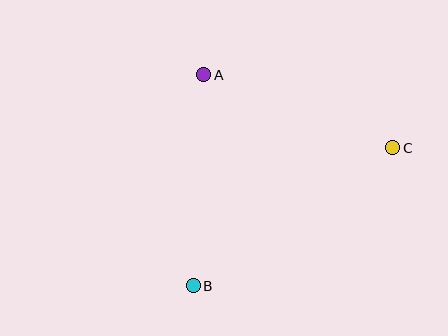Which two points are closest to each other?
Points A and C are closest to each other.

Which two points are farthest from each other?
Points B and C are farthest from each other.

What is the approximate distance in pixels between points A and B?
The distance between A and B is approximately 211 pixels.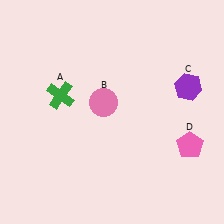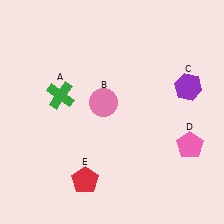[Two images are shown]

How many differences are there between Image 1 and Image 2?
There is 1 difference between the two images.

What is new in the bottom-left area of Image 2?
A red pentagon (E) was added in the bottom-left area of Image 2.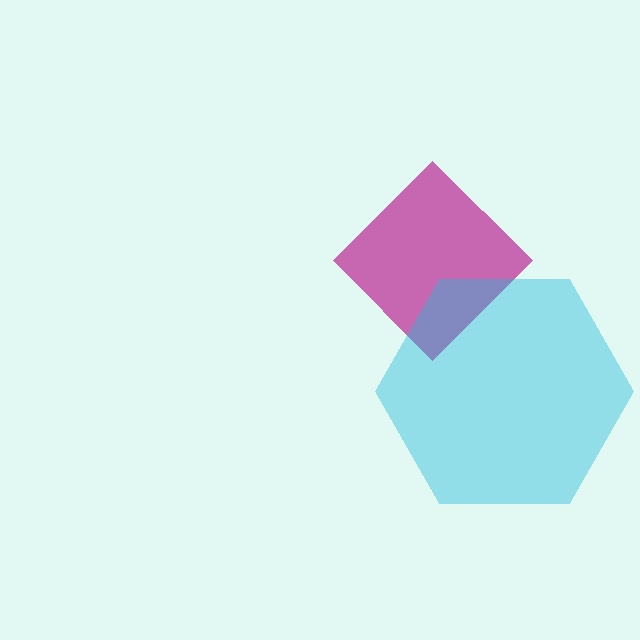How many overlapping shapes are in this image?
There are 2 overlapping shapes in the image.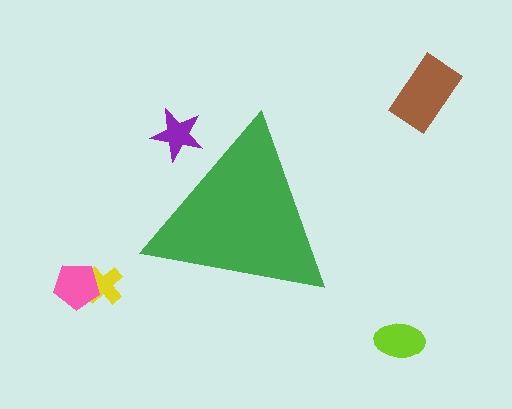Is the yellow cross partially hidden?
No, the yellow cross is fully visible.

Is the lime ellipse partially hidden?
No, the lime ellipse is fully visible.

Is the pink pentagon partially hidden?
No, the pink pentagon is fully visible.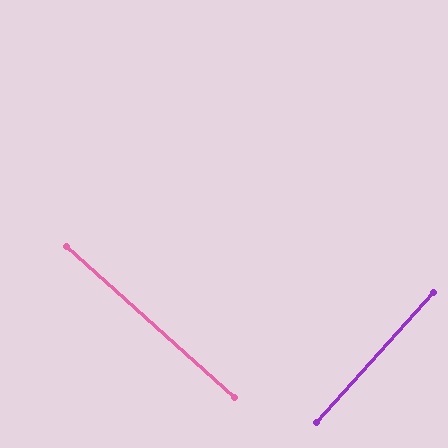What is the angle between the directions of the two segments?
Approximately 90 degrees.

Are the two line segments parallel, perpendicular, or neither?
Perpendicular — they meet at approximately 90°.